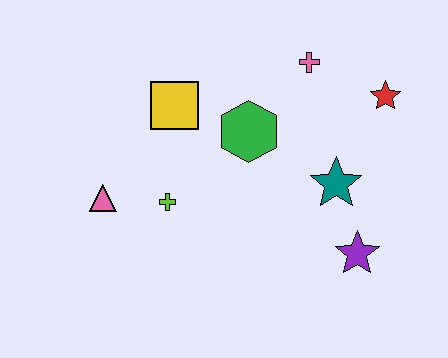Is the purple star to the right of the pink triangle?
Yes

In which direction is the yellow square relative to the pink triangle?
The yellow square is above the pink triangle.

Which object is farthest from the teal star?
The pink triangle is farthest from the teal star.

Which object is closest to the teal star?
The purple star is closest to the teal star.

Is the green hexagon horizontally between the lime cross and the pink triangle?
No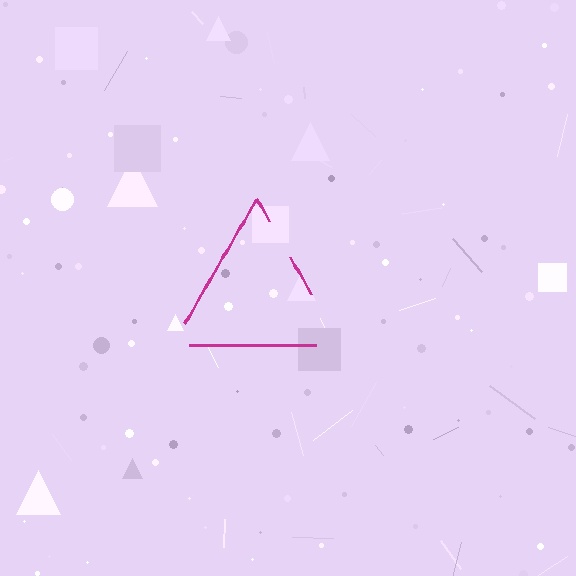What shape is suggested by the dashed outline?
The dashed outline suggests a triangle.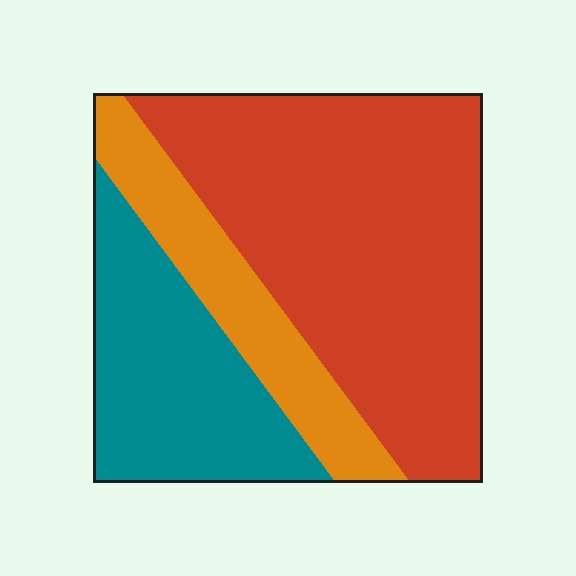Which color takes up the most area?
Red, at roughly 55%.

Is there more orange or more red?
Red.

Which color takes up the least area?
Orange, at roughly 20%.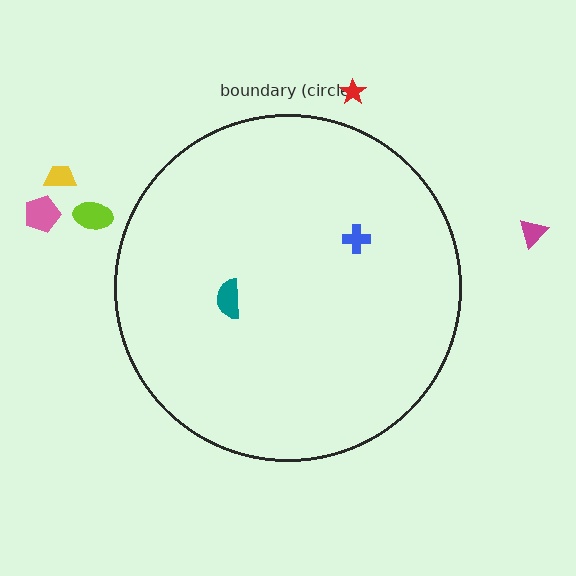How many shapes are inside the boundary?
2 inside, 5 outside.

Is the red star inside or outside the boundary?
Outside.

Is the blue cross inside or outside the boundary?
Inside.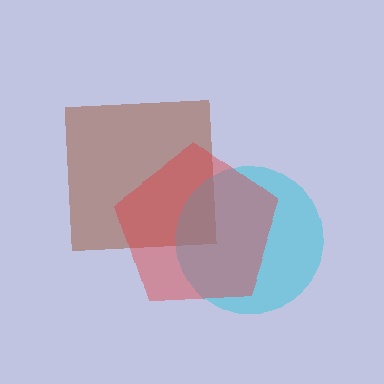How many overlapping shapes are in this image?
There are 3 overlapping shapes in the image.